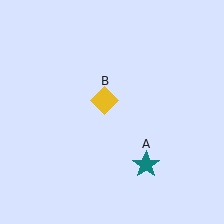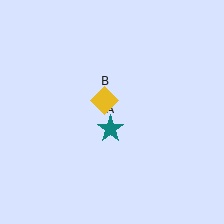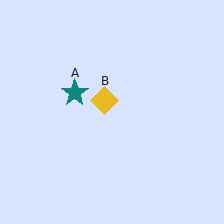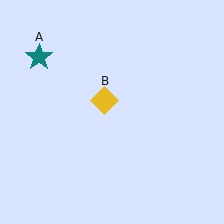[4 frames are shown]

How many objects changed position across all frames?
1 object changed position: teal star (object A).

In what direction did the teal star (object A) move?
The teal star (object A) moved up and to the left.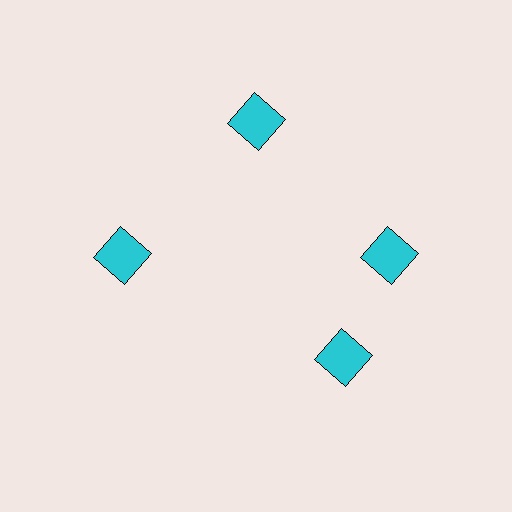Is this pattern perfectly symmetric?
No. The 4 cyan squares are arranged in a ring, but one element near the 6 o'clock position is rotated out of alignment along the ring, breaking the 4-fold rotational symmetry.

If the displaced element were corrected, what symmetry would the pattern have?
It would have 4-fold rotational symmetry — the pattern would map onto itself every 90 degrees.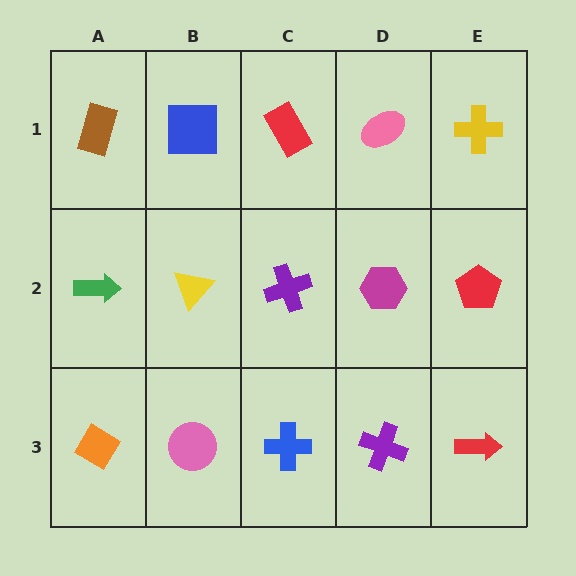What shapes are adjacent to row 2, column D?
A pink ellipse (row 1, column D), a purple cross (row 3, column D), a purple cross (row 2, column C), a red pentagon (row 2, column E).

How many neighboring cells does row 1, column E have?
2.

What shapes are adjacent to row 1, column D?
A magenta hexagon (row 2, column D), a red rectangle (row 1, column C), a yellow cross (row 1, column E).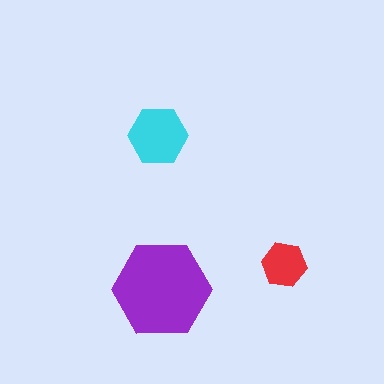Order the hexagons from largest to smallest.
the purple one, the cyan one, the red one.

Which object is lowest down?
The purple hexagon is bottommost.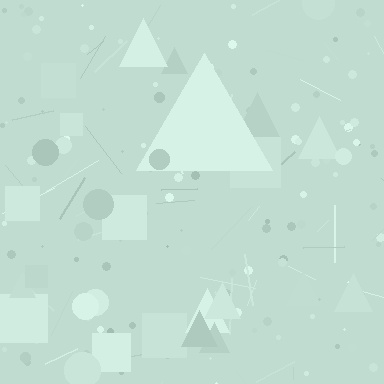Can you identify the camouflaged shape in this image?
The camouflaged shape is a triangle.